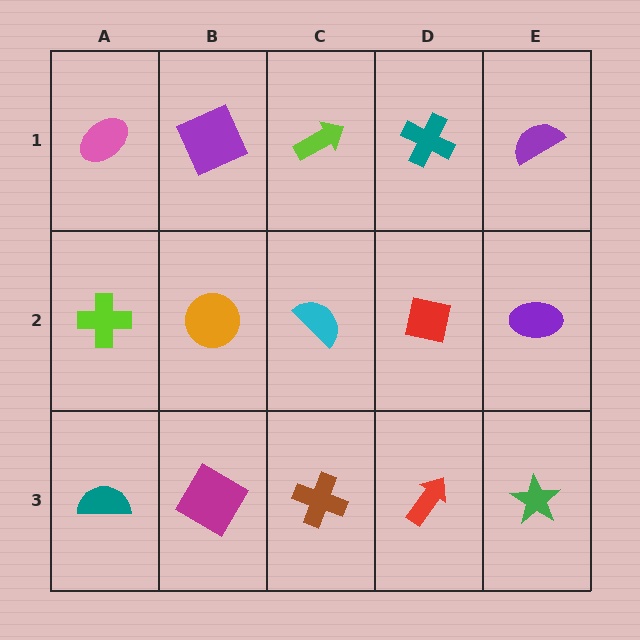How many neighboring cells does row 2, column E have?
3.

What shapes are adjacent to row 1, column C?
A cyan semicircle (row 2, column C), a purple square (row 1, column B), a teal cross (row 1, column D).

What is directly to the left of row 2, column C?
An orange circle.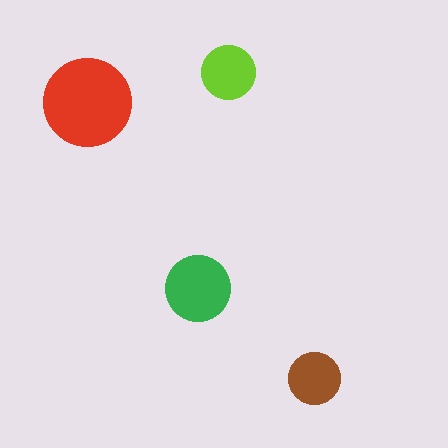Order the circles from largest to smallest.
the red one, the green one, the lime one, the brown one.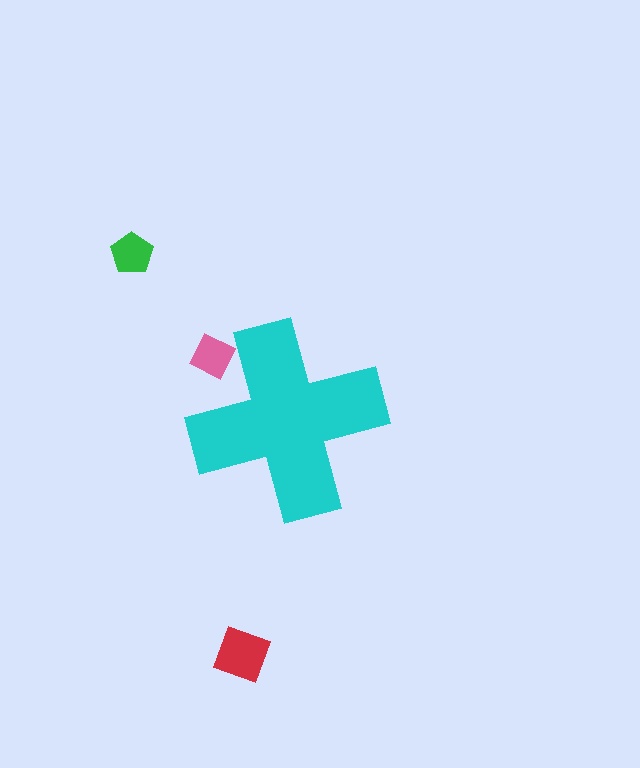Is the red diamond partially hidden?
No, the red diamond is fully visible.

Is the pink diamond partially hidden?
Yes, the pink diamond is partially hidden behind the cyan cross.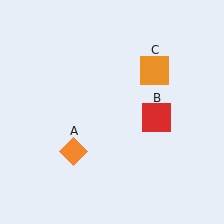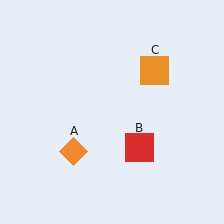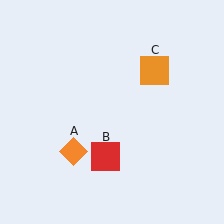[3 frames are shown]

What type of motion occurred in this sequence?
The red square (object B) rotated clockwise around the center of the scene.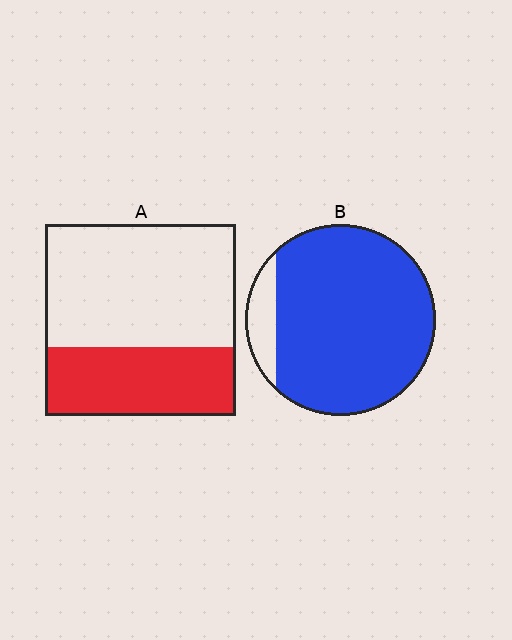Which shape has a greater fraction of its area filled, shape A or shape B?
Shape B.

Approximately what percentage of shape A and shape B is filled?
A is approximately 35% and B is approximately 90%.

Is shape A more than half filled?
No.